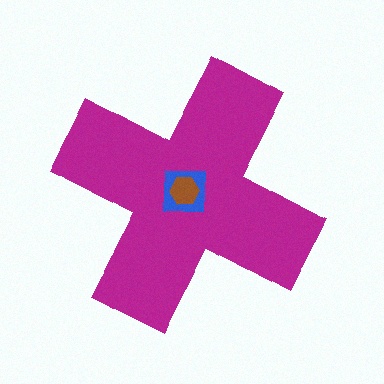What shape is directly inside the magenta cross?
The blue square.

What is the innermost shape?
The brown hexagon.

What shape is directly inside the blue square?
The brown hexagon.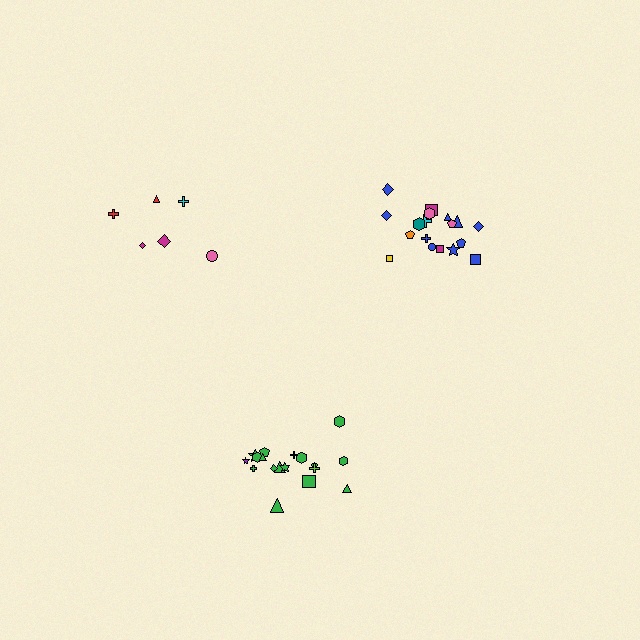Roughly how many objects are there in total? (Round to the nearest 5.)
Roughly 40 objects in total.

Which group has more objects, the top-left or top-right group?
The top-right group.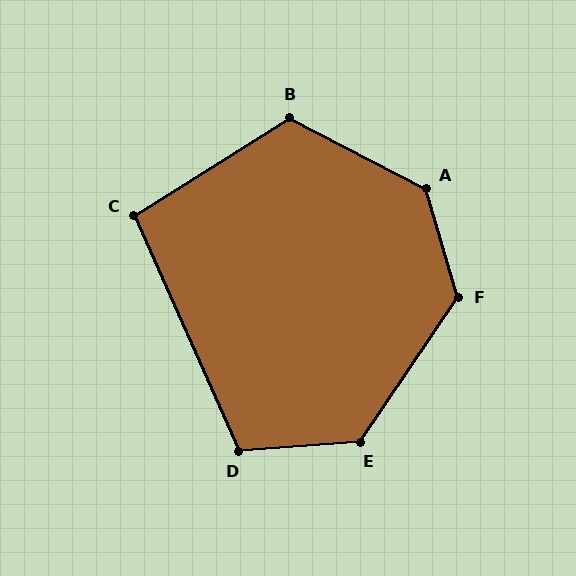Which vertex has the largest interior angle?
A, at approximately 134 degrees.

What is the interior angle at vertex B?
Approximately 120 degrees (obtuse).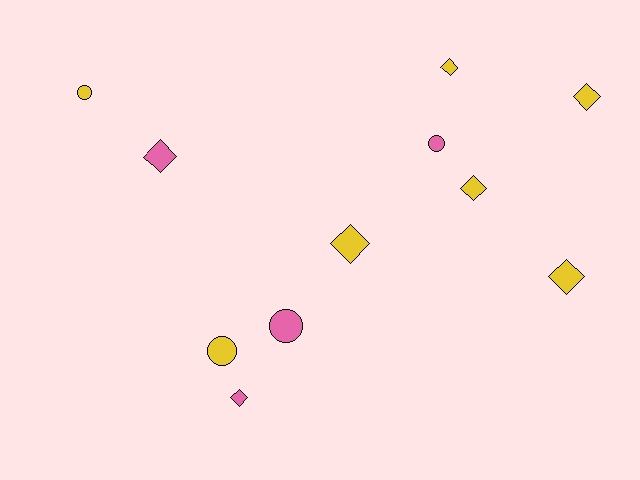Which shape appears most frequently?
Diamond, with 7 objects.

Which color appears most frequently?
Yellow, with 7 objects.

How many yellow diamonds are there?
There are 5 yellow diamonds.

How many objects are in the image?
There are 11 objects.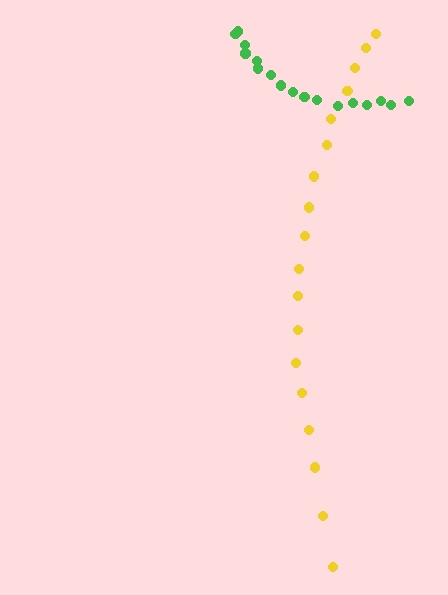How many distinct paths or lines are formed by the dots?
There are 2 distinct paths.